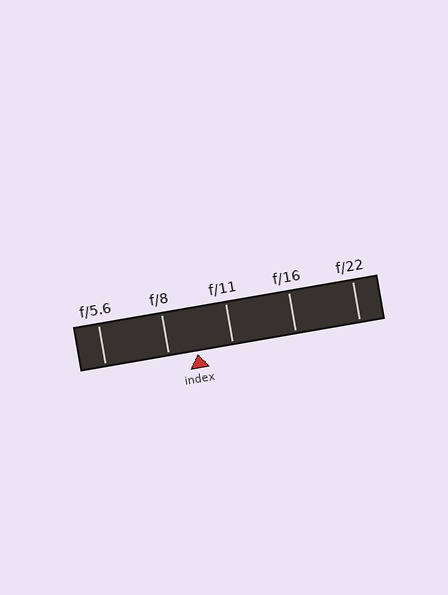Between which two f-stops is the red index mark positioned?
The index mark is between f/8 and f/11.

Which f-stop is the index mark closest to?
The index mark is closest to f/8.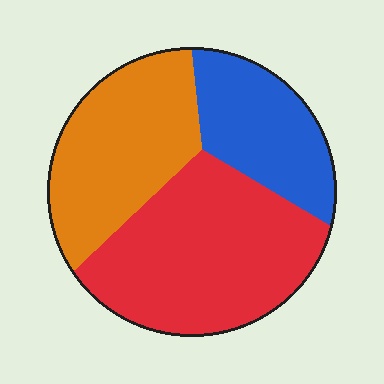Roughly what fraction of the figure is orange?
Orange covers roughly 30% of the figure.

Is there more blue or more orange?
Orange.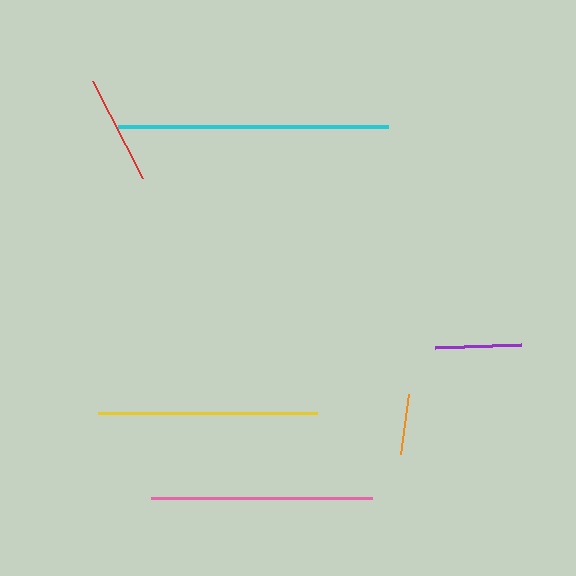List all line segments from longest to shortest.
From longest to shortest: cyan, pink, yellow, red, purple, orange.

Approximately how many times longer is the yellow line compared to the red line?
The yellow line is approximately 2.0 times the length of the red line.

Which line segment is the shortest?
The orange line is the shortest at approximately 60 pixels.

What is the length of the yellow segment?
The yellow segment is approximately 219 pixels long.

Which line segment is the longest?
The cyan line is the longest at approximately 270 pixels.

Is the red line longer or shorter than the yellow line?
The yellow line is longer than the red line.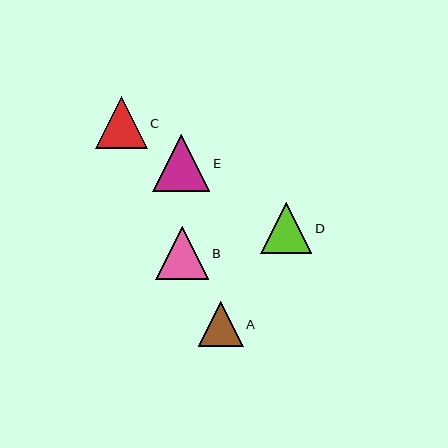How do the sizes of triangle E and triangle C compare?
Triangle E and triangle C are approximately the same size.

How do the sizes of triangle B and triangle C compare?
Triangle B and triangle C are approximately the same size.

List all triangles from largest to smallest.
From largest to smallest: E, B, C, D, A.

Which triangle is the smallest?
Triangle A is the smallest with a size of approximately 45 pixels.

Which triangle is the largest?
Triangle E is the largest with a size of approximately 57 pixels.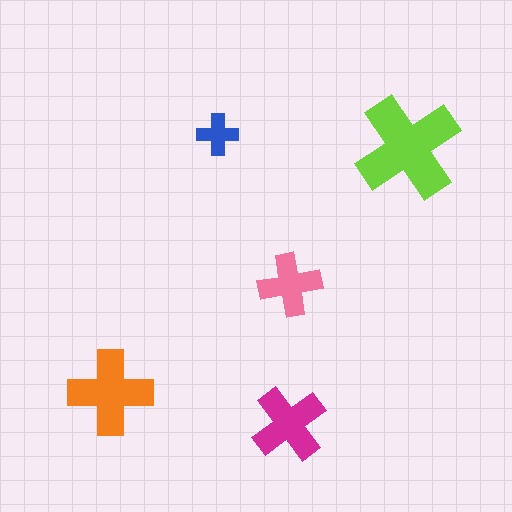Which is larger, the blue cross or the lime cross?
The lime one.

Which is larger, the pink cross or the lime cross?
The lime one.